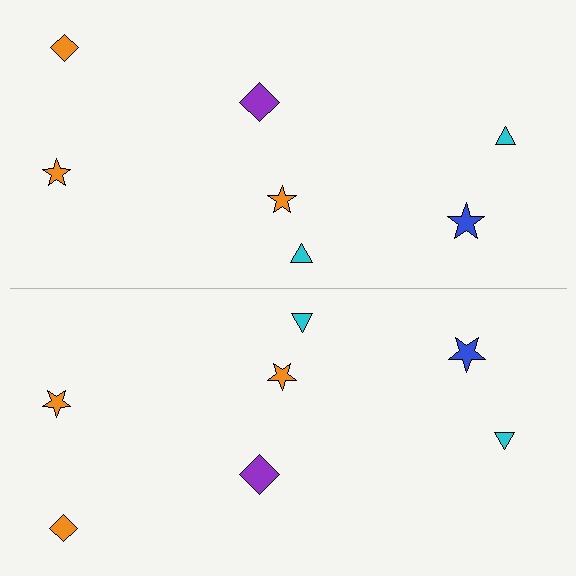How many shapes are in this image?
There are 14 shapes in this image.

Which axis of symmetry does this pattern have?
The pattern has a horizontal axis of symmetry running through the center of the image.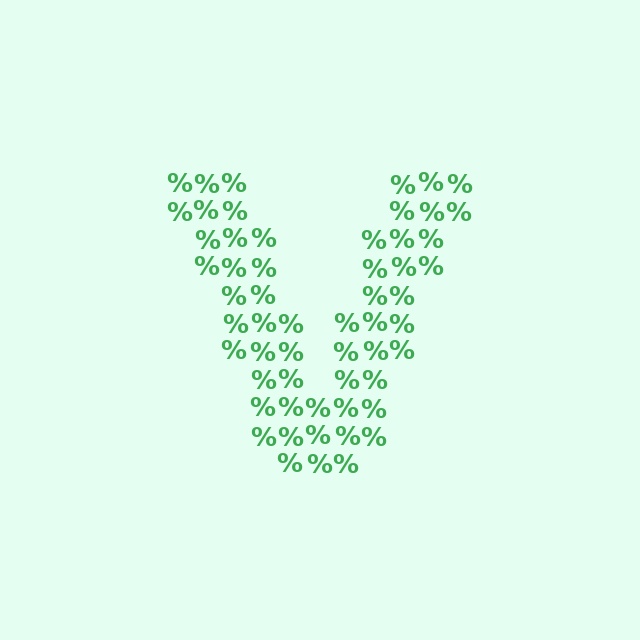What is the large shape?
The large shape is the letter V.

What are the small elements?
The small elements are percent signs.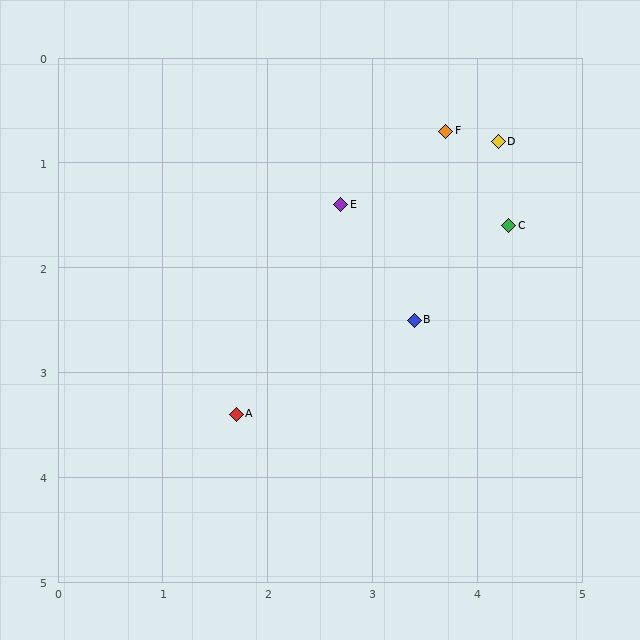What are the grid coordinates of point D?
Point D is at approximately (4.2, 0.8).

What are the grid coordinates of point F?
Point F is at approximately (3.7, 0.7).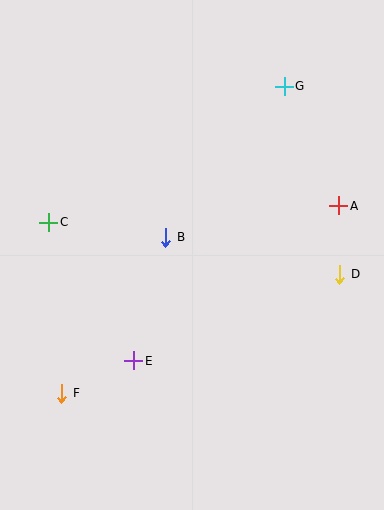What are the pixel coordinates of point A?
Point A is at (339, 206).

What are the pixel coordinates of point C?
Point C is at (49, 222).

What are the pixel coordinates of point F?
Point F is at (62, 393).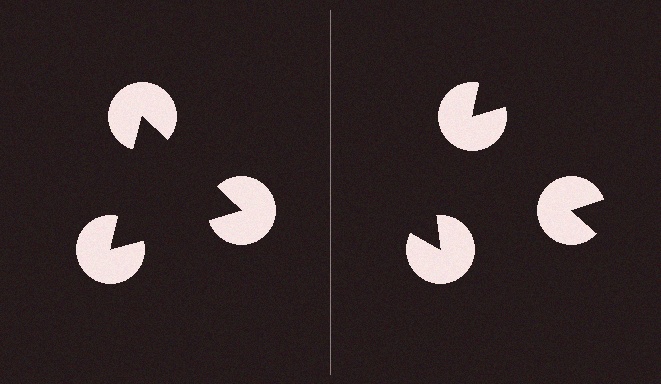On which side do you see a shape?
An illusory triangle appears on the left side. On the right side the wedge cuts are rotated, so no coherent shape forms.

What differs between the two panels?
The pac-man discs are positioned identically on both sides; only the wedge orientations differ. On the left they align to a triangle; on the right they are misaligned.